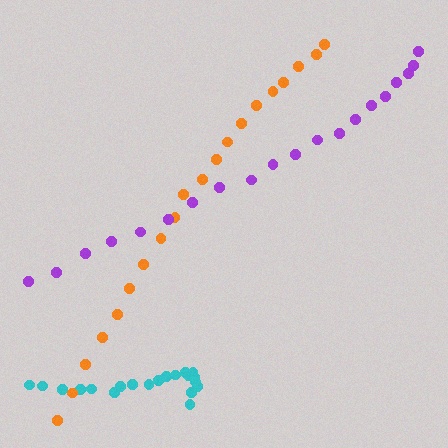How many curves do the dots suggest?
There are 3 distinct paths.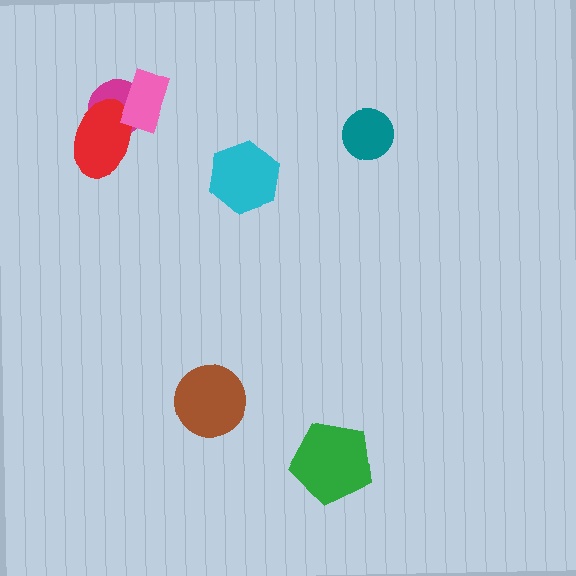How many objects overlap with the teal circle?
0 objects overlap with the teal circle.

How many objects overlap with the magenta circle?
2 objects overlap with the magenta circle.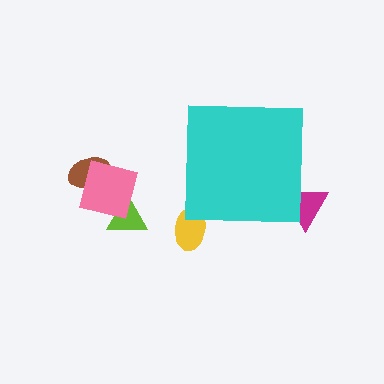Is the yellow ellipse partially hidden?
Yes, the yellow ellipse is partially hidden behind the cyan square.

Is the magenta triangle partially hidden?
Yes, the magenta triangle is partially hidden behind the cyan square.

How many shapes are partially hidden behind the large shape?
2 shapes are partially hidden.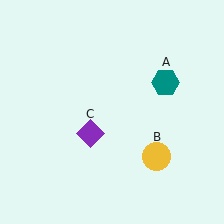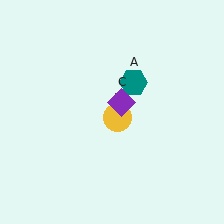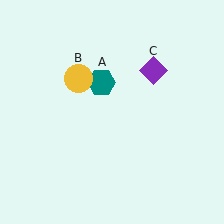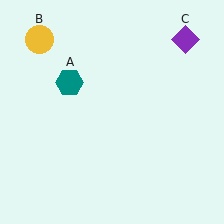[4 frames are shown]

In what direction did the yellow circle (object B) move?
The yellow circle (object B) moved up and to the left.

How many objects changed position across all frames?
3 objects changed position: teal hexagon (object A), yellow circle (object B), purple diamond (object C).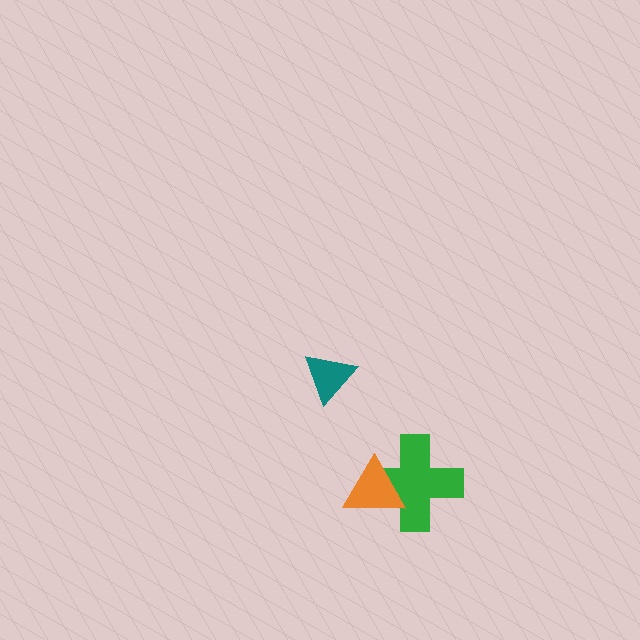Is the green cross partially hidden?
Yes, it is partially covered by another shape.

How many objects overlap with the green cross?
1 object overlaps with the green cross.